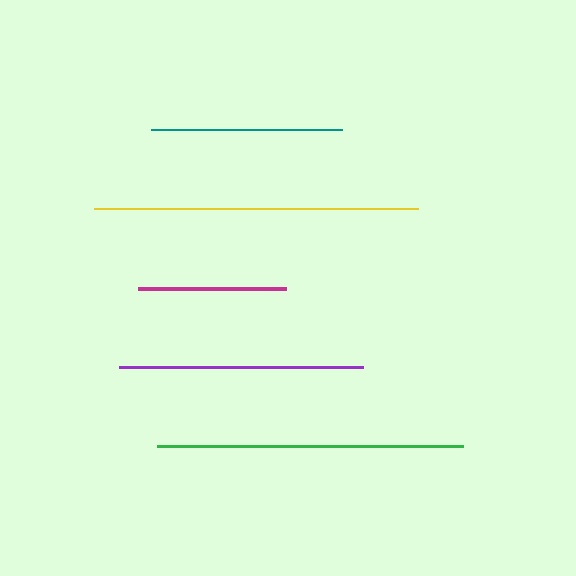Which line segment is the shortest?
The magenta line is the shortest at approximately 148 pixels.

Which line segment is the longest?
The yellow line is the longest at approximately 323 pixels.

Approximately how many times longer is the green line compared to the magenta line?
The green line is approximately 2.1 times the length of the magenta line.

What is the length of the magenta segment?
The magenta segment is approximately 148 pixels long.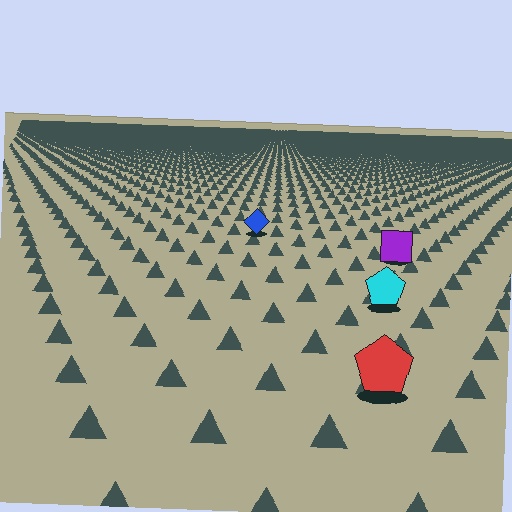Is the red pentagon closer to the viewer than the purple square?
Yes. The red pentagon is closer — you can tell from the texture gradient: the ground texture is coarser near it.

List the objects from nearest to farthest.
From nearest to farthest: the red pentagon, the cyan pentagon, the purple square, the blue diamond.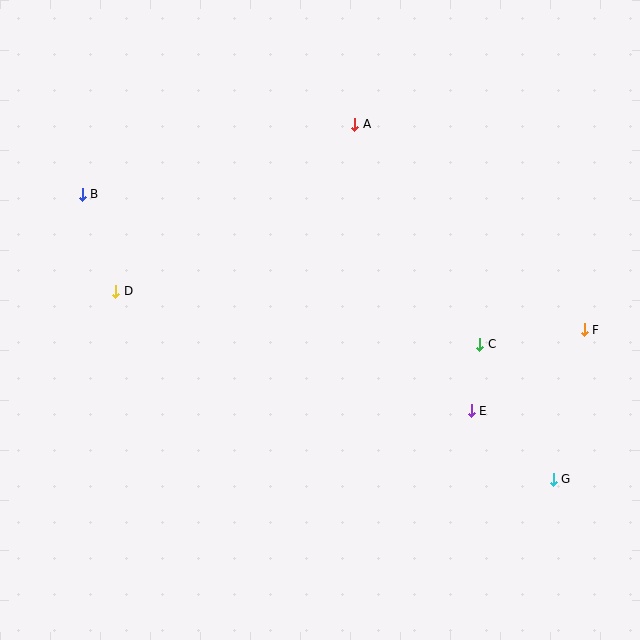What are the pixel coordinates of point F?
Point F is at (584, 330).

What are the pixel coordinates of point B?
Point B is at (82, 194).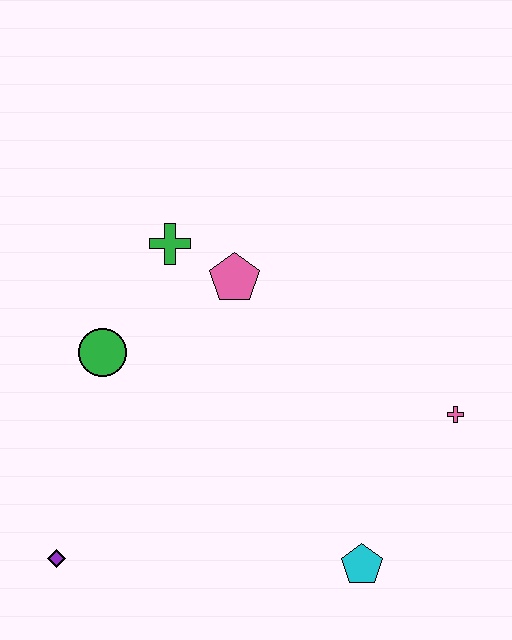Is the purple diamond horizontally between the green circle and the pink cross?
No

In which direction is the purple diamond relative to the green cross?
The purple diamond is below the green cross.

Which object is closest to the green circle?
The green cross is closest to the green circle.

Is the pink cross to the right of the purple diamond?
Yes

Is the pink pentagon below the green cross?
Yes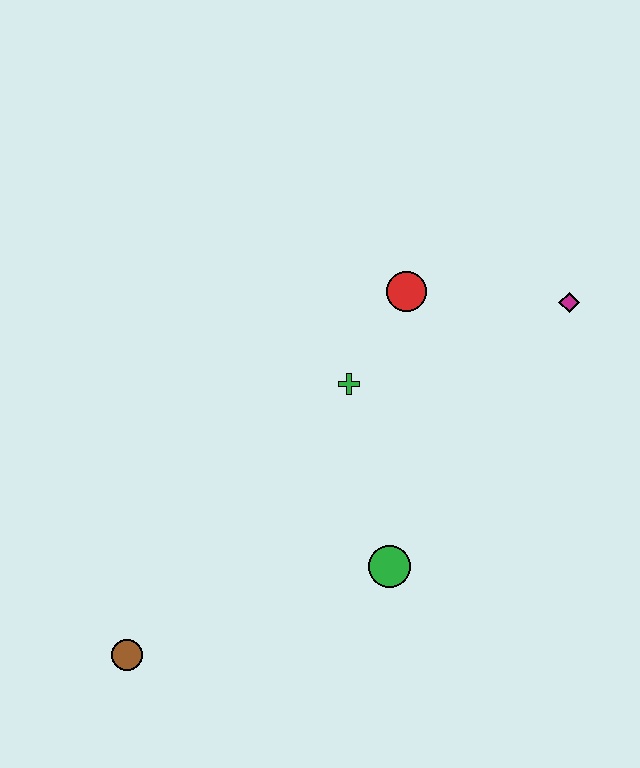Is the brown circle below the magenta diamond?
Yes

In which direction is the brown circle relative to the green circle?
The brown circle is to the left of the green circle.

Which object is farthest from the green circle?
The magenta diamond is farthest from the green circle.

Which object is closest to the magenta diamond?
The red circle is closest to the magenta diamond.